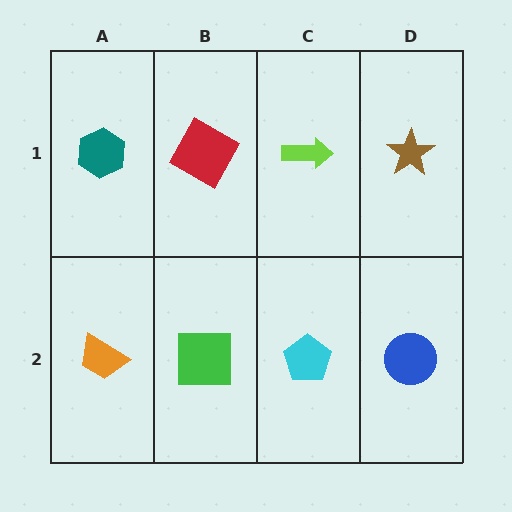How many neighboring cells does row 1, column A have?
2.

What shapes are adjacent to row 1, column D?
A blue circle (row 2, column D), a lime arrow (row 1, column C).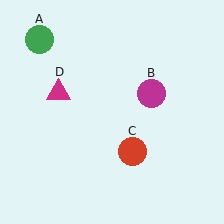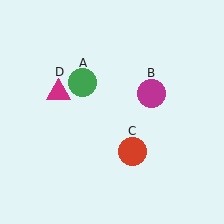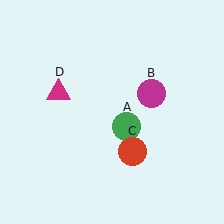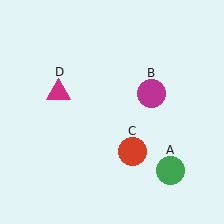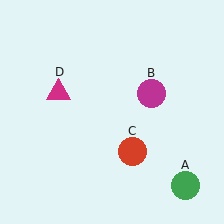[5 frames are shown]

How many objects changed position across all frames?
1 object changed position: green circle (object A).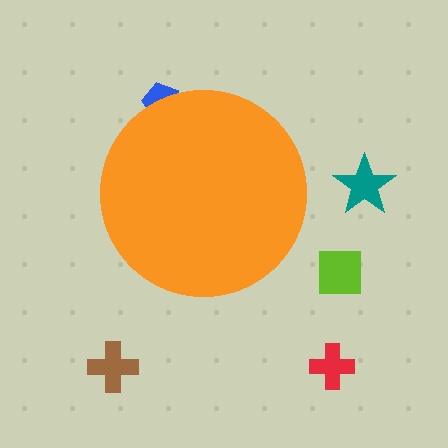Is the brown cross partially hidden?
No, the brown cross is fully visible.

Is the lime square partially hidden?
No, the lime square is fully visible.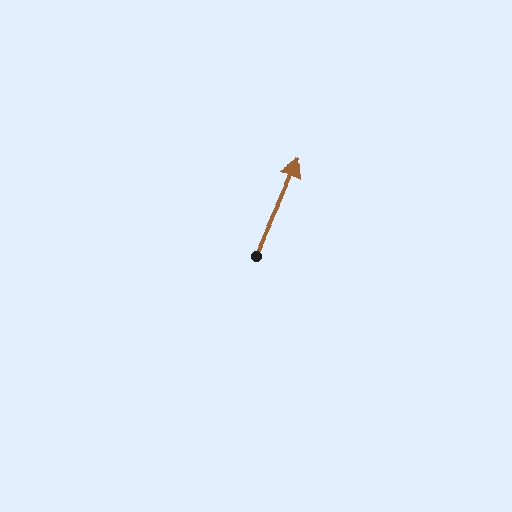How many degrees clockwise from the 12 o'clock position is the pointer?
Approximately 26 degrees.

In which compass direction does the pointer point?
Northeast.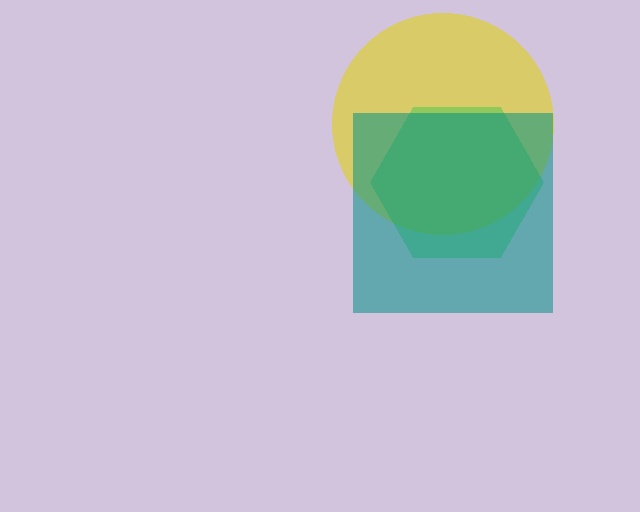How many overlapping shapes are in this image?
There are 3 overlapping shapes in the image.